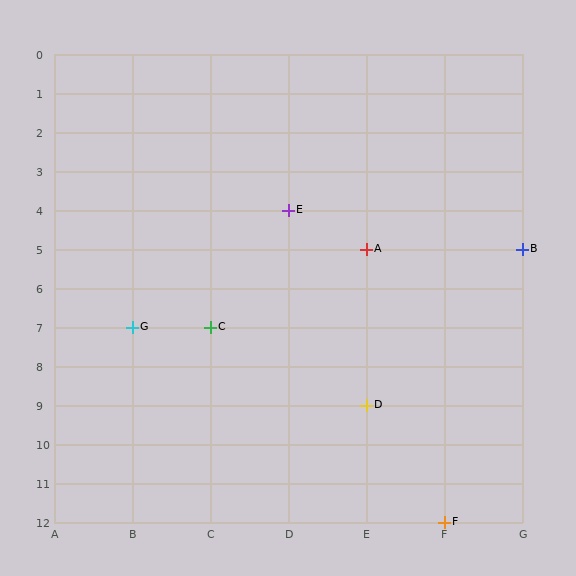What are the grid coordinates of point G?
Point G is at grid coordinates (B, 7).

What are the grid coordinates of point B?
Point B is at grid coordinates (G, 5).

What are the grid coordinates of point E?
Point E is at grid coordinates (D, 4).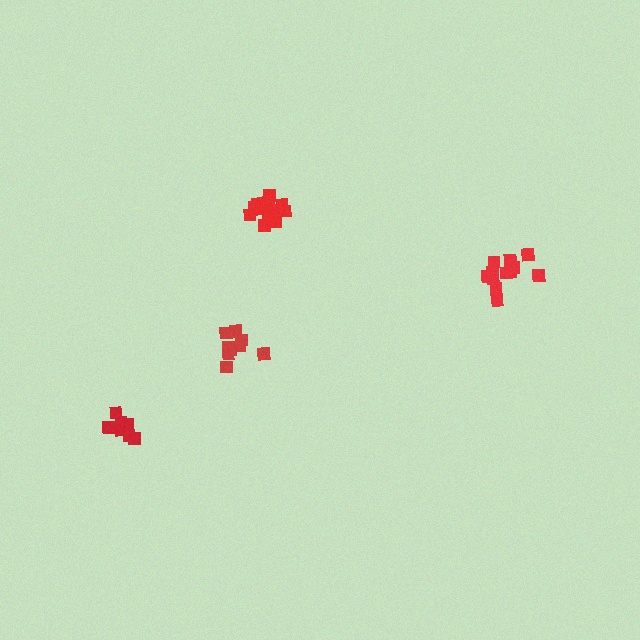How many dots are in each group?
Group 1: 8 dots, Group 2: 13 dots, Group 3: 12 dots, Group 4: 9 dots (42 total).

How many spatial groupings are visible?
There are 4 spatial groupings.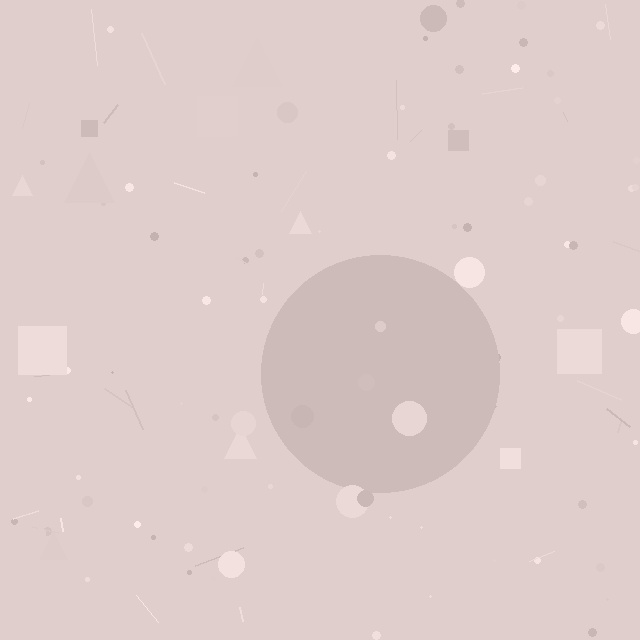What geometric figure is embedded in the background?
A circle is embedded in the background.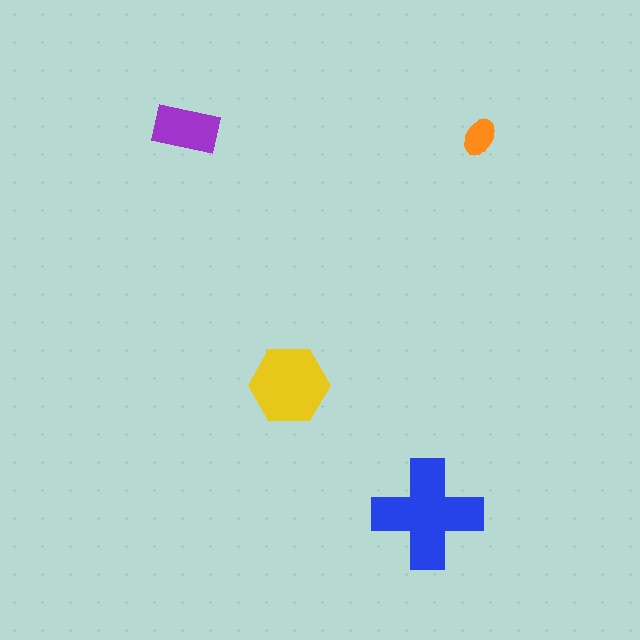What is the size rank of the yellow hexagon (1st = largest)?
2nd.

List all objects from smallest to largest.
The orange ellipse, the purple rectangle, the yellow hexagon, the blue cross.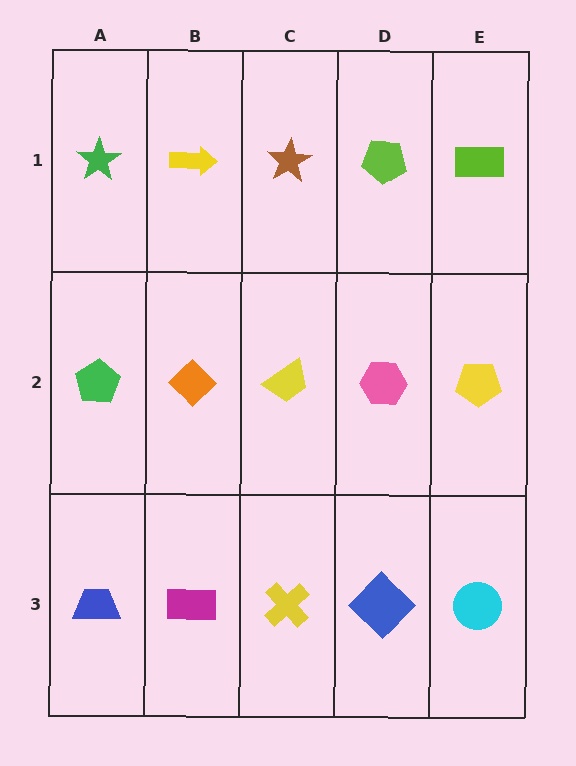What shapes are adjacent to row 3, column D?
A pink hexagon (row 2, column D), a yellow cross (row 3, column C), a cyan circle (row 3, column E).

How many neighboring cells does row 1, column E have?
2.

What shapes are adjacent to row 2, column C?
A brown star (row 1, column C), a yellow cross (row 3, column C), an orange diamond (row 2, column B), a pink hexagon (row 2, column D).